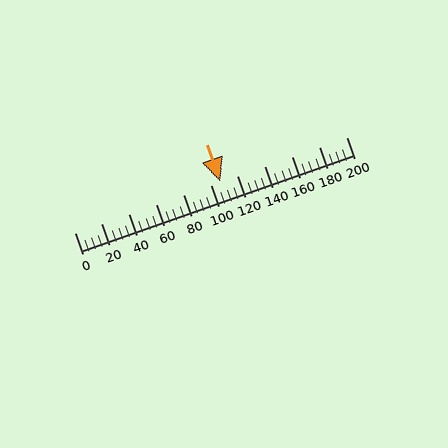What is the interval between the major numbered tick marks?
The major tick marks are spaced 20 units apart.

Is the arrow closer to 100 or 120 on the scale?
The arrow is closer to 100.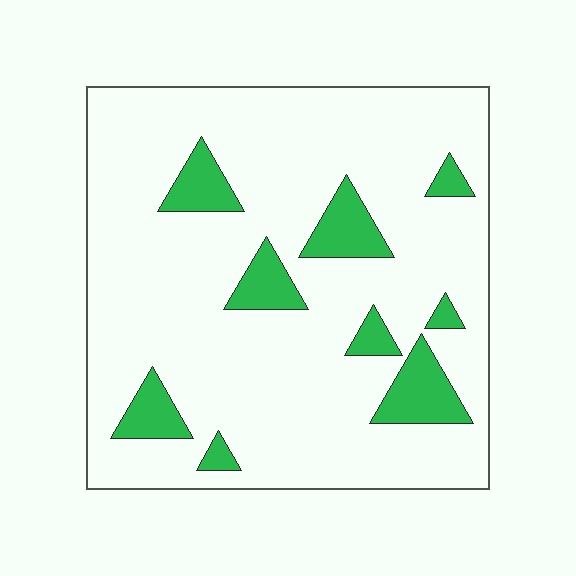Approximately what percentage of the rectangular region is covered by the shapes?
Approximately 15%.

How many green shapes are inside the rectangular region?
9.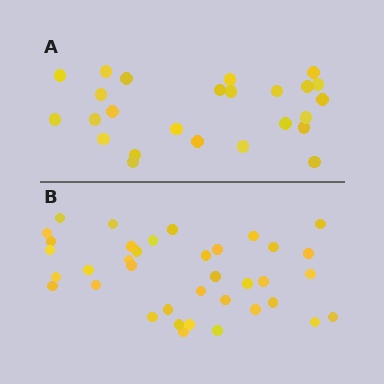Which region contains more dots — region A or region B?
Region B (the bottom region) has more dots.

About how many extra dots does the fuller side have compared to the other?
Region B has roughly 12 or so more dots than region A.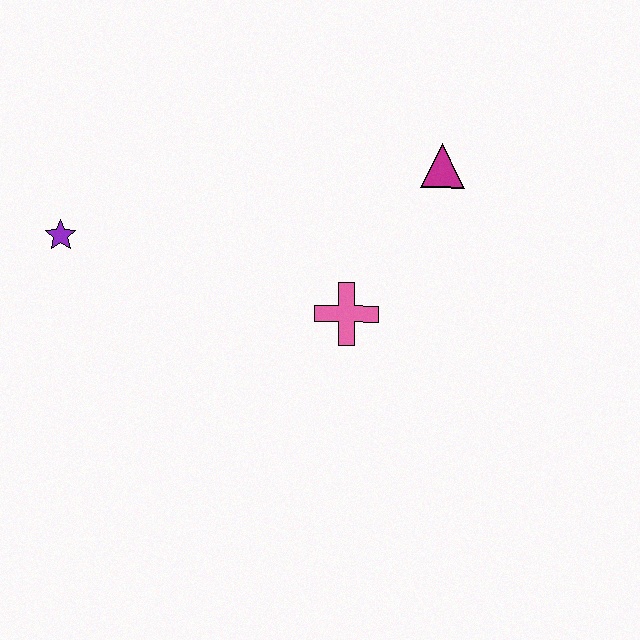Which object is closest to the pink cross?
The magenta triangle is closest to the pink cross.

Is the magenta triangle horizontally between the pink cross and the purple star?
No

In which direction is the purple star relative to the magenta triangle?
The purple star is to the left of the magenta triangle.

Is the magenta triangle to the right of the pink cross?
Yes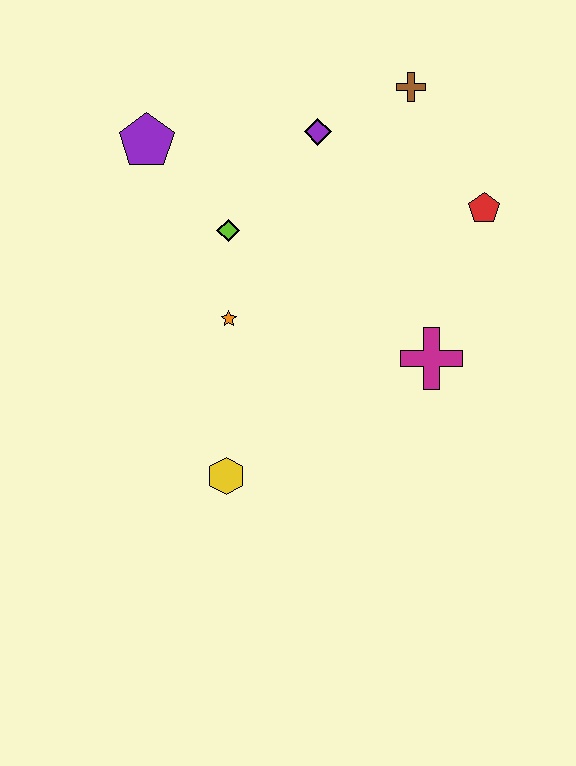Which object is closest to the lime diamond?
The orange star is closest to the lime diamond.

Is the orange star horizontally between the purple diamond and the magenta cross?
No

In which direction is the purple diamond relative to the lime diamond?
The purple diamond is above the lime diamond.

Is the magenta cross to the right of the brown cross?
Yes